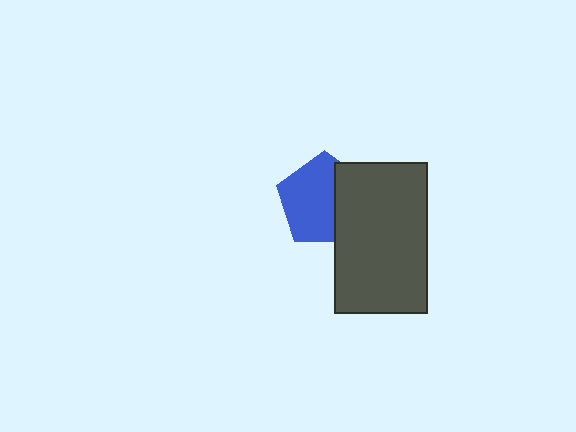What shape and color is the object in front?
The object in front is a dark gray rectangle.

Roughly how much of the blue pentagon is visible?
About half of it is visible (roughly 63%).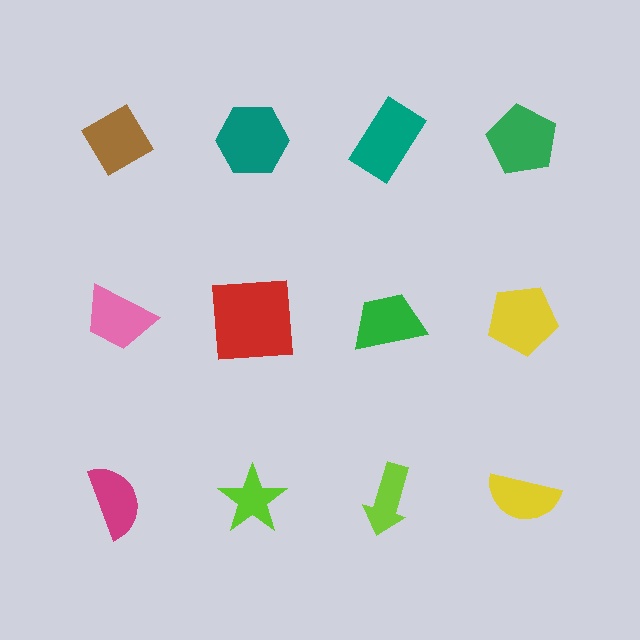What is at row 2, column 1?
A pink trapezoid.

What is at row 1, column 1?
A brown diamond.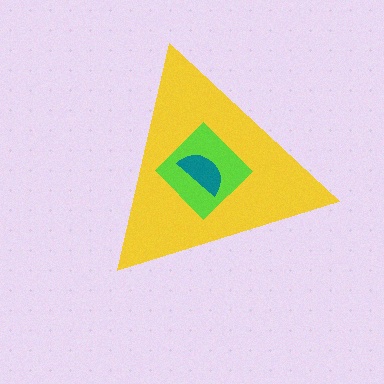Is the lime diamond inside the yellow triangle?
Yes.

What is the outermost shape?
The yellow triangle.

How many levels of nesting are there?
3.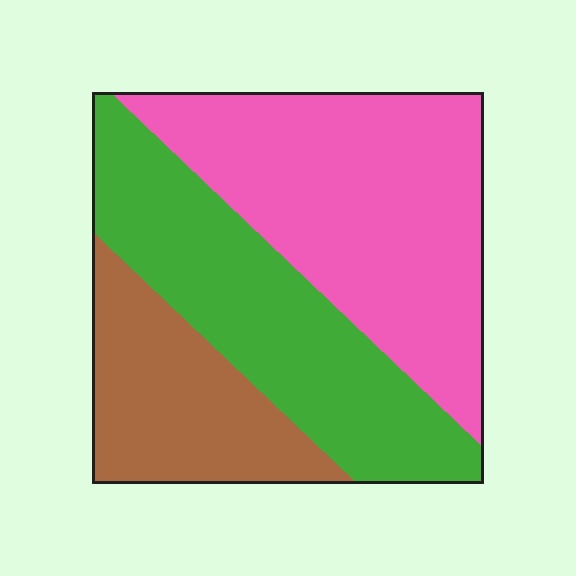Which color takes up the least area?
Brown, at roughly 20%.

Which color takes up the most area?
Pink, at roughly 45%.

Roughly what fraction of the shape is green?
Green covers roughly 35% of the shape.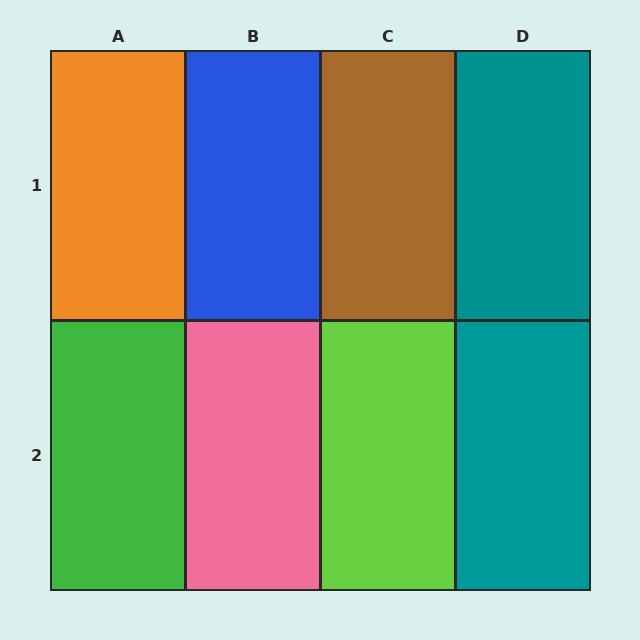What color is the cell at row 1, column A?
Orange.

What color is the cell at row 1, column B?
Blue.